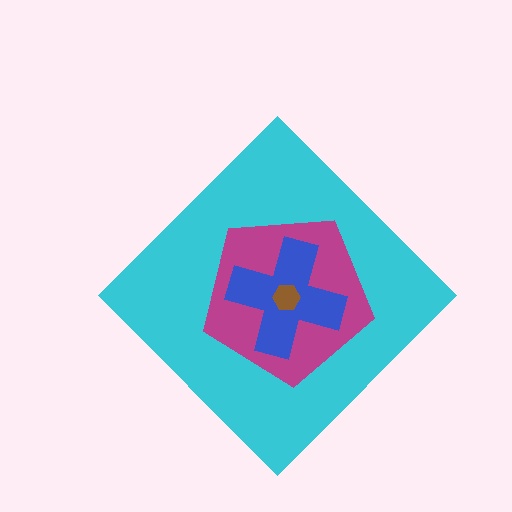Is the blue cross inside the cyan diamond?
Yes.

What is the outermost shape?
The cyan diamond.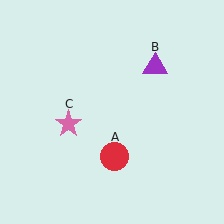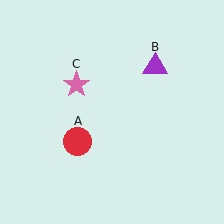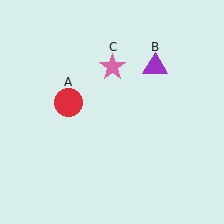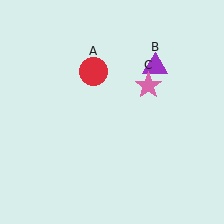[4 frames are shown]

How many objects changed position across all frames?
2 objects changed position: red circle (object A), pink star (object C).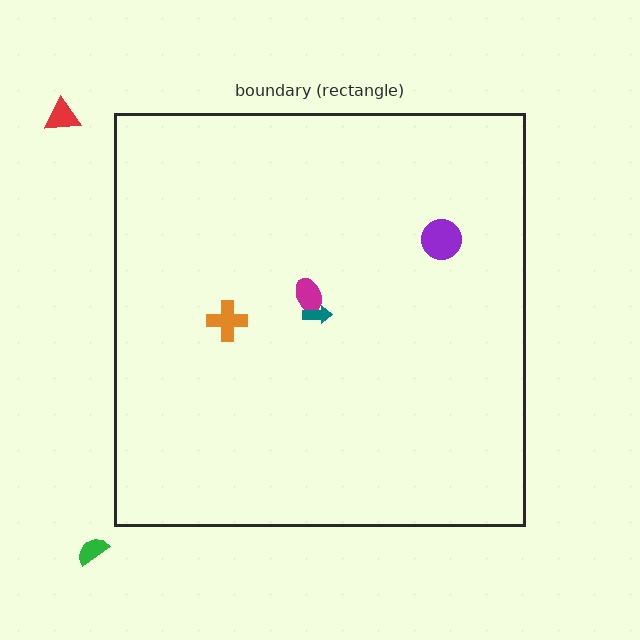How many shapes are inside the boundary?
4 inside, 2 outside.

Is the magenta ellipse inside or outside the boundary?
Inside.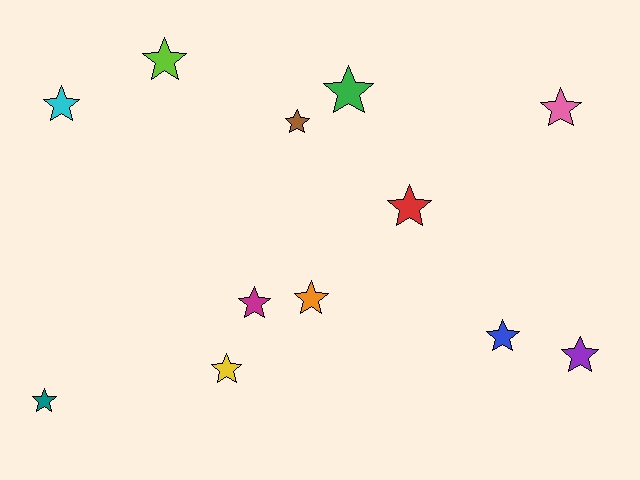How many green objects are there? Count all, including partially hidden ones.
There is 1 green object.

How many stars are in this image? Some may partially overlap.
There are 12 stars.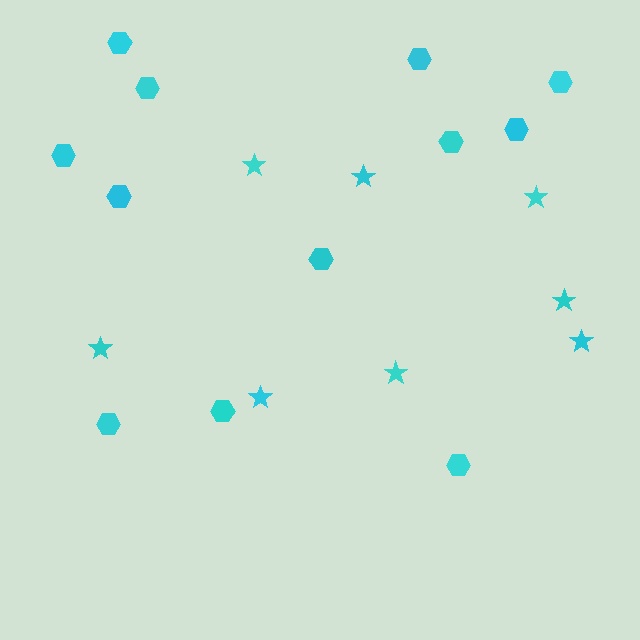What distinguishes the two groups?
There are 2 groups: one group of hexagons (12) and one group of stars (8).